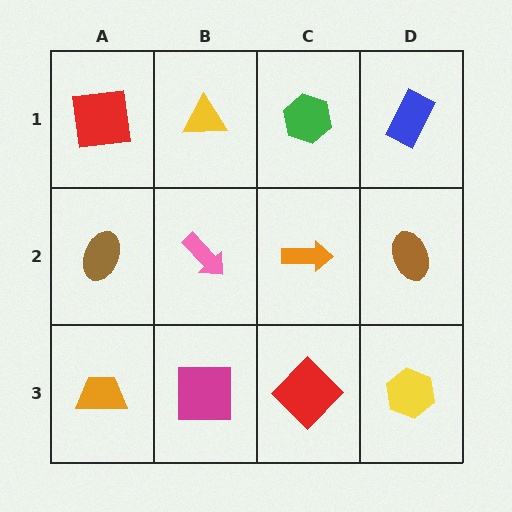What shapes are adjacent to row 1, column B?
A pink arrow (row 2, column B), a red square (row 1, column A), a green hexagon (row 1, column C).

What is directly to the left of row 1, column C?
A yellow triangle.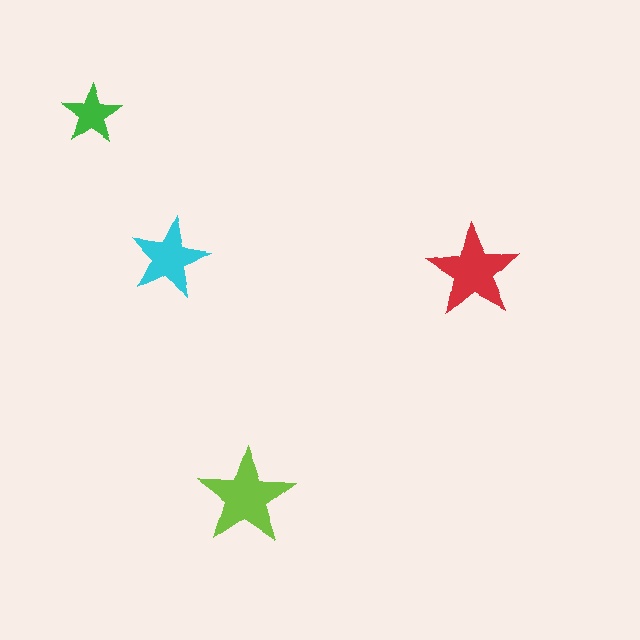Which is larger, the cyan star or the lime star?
The lime one.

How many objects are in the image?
There are 4 objects in the image.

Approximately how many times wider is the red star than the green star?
About 1.5 times wider.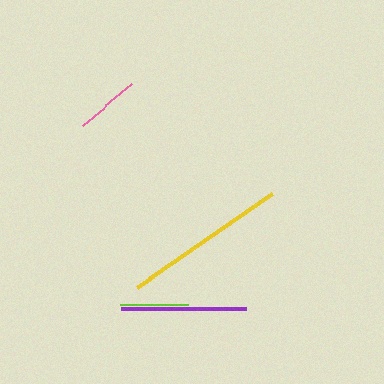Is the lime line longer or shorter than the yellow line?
The yellow line is longer than the lime line.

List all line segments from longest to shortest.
From longest to shortest: yellow, purple, lime, pink.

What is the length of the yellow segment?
The yellow segment is approximately 165 pixels long.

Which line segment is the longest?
The yellow line is the longest at approximately 165 pixels.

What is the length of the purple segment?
The purple segment is approximately 125 pixels long.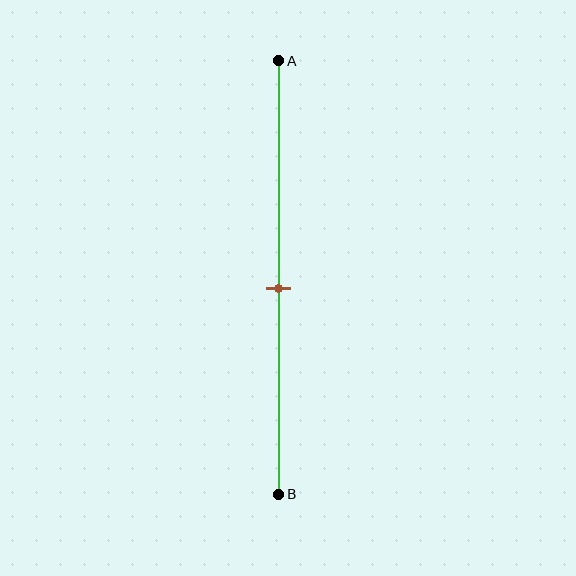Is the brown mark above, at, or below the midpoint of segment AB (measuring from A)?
The brown mark is approximately at the midpoint of segment AB.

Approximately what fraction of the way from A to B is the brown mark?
The brown mark is approximately 55% of the way from A to B.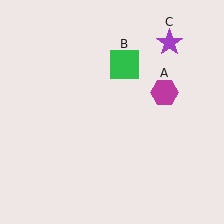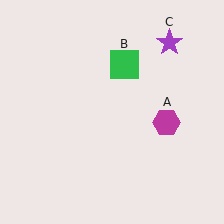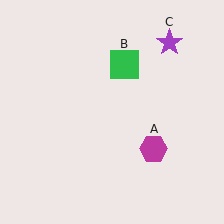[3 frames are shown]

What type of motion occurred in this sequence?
The magenta hexagon (object A) rotated clockwise around the center of the scene.